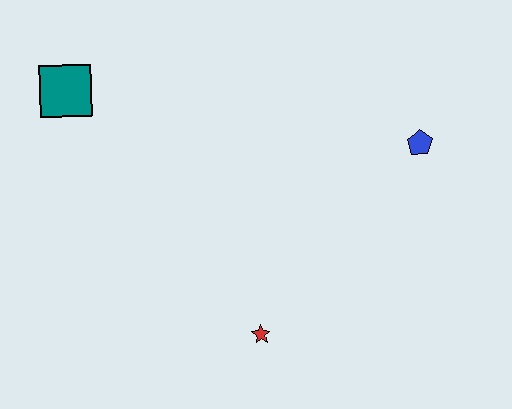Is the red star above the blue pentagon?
No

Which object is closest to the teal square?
The red star is closest to the teal square.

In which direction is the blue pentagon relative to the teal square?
The blue pentagon is to the right of the teal square.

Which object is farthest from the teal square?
The blue pentagon is farthest from the teal square.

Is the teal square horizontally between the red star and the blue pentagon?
No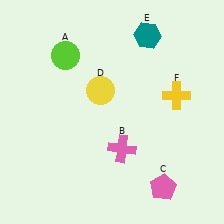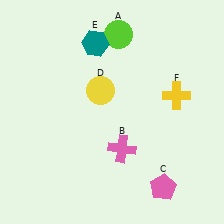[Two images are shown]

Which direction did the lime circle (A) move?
The lime circle (A) moved right.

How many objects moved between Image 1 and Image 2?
2 objects moved between the two images.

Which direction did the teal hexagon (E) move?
The teal hexagon (E) moved left.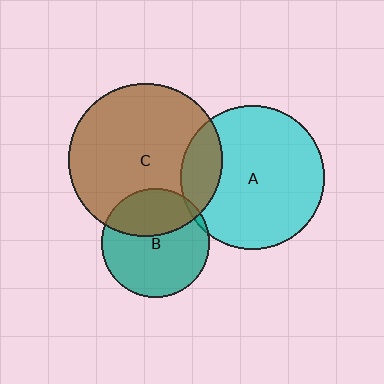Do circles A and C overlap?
Yes.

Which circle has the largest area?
Circle C (brown).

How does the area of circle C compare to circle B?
Approximately 2.0 times.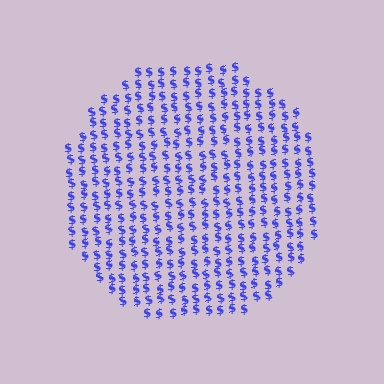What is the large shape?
The large shape is a circle.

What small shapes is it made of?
It is made of small dollar signs.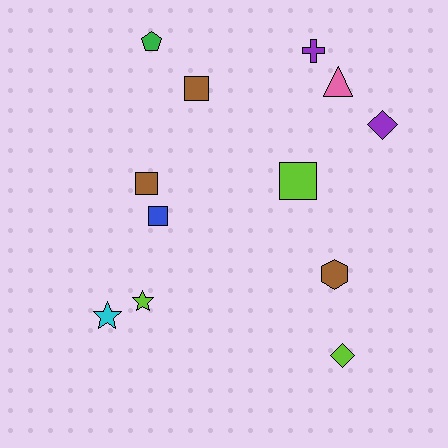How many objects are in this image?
There are 12 objects.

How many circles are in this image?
There are no circles.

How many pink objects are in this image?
There is 1 pink object.